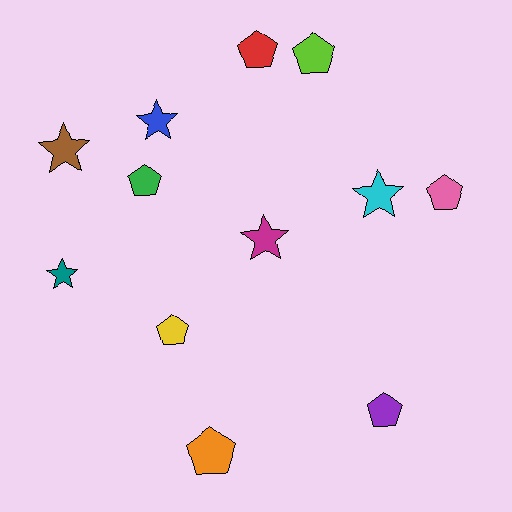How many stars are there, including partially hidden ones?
There are 5 stars.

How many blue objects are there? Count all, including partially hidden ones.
There is 1 blue object.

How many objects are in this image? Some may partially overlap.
There are 12 objects.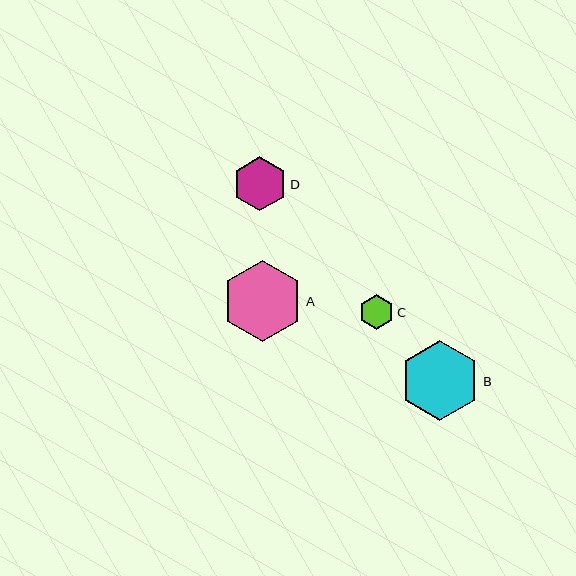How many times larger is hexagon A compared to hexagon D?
Hexagon A is approximately 1.5 times the size of hexagon D.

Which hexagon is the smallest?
Hexagon C is the smallest with a size of approximately 35 pixels.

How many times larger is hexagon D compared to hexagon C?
Hexagon D is approximately 1.6 times the size of hexagon C.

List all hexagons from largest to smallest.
From largest to smallest: A, B, D, C.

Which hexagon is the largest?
Hexagon A is the largest with a size of approximately 81 pixels.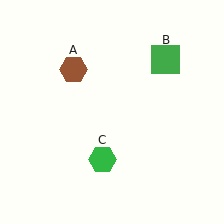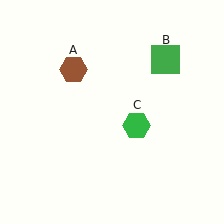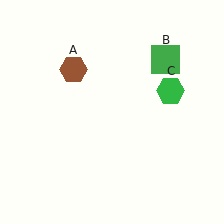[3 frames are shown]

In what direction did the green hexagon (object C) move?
The green hexagon (object C) moved up and to the right.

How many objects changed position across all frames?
1 object changed position: green hexagon (object C).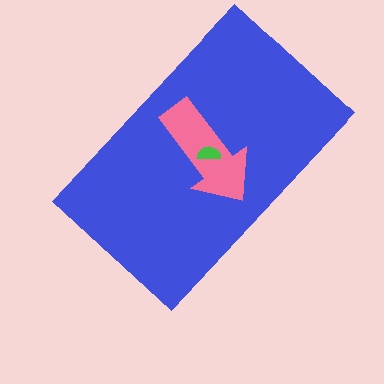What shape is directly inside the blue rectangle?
The pink arrow.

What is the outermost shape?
The blue rectangle.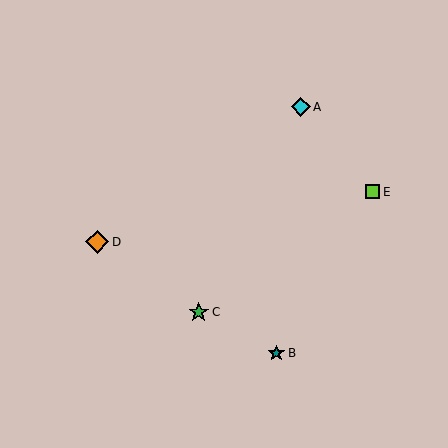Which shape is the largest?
The orange diamond (labeled D) is the largest.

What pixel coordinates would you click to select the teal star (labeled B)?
Click at (276, 353) to select the teal star B.